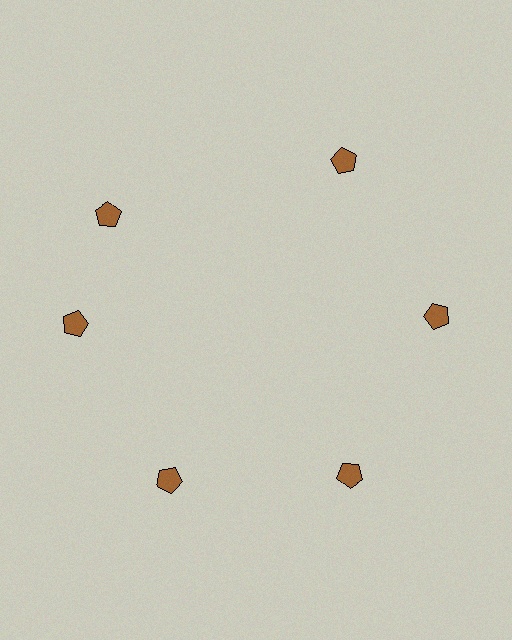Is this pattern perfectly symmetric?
No. The 6 brown pentagons are arranged in a ring, but one element near the 11 o'clock position is rotated out of alignment along the ring, breaking the 6-fold rotational symmetry.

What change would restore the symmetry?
The symmetry would be restored by rotating it back into even spacing with its neighbors so that all 6 pentagons sit at equal angles and equal distance from the center.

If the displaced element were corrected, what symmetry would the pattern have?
It would have 6-fold rotational symmetry — the pattern would map onto itself every 60 degrees.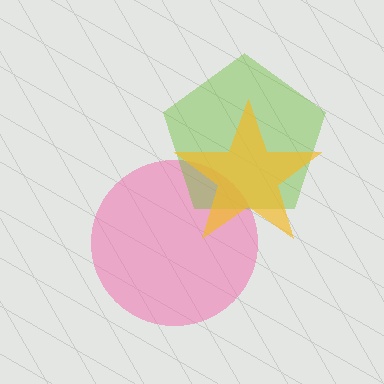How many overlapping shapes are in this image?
There are 3 overlapping shapes in the image.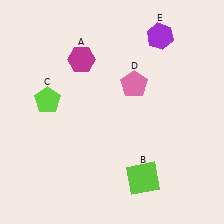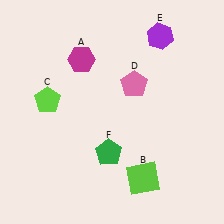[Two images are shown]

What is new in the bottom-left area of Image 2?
A green pentagon (F) was added in the bottom-left area of Image 2.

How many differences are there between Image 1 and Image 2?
There is 1 difference between the two images.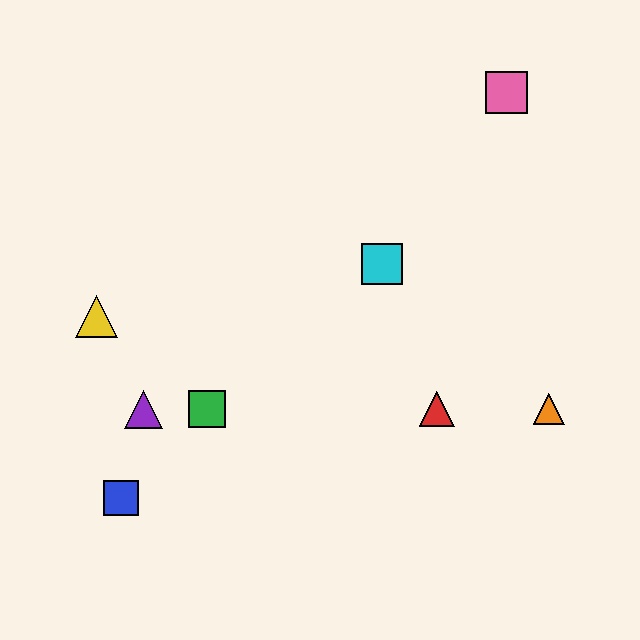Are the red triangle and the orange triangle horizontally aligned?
Yes, both are at y≈409.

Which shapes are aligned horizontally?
The red triangle, the green square, the purple triangle, the orange triangle are aligned horizontally.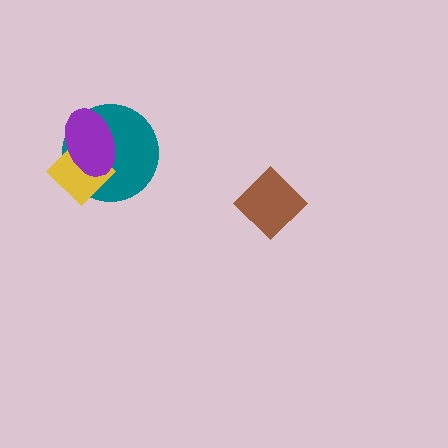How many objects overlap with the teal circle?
2 objects overlap with the teal circle.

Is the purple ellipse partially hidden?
No, no other shape covers it.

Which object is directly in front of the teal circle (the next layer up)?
The yellow diamond is directly in front of the teal circle.